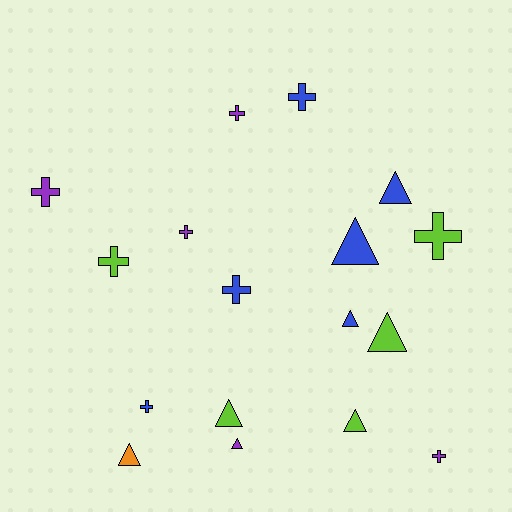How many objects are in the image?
There are 17 objects.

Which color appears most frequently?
Blue, with 6 objects.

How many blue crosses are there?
There are 3 blue crosses.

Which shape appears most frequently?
Cross, with 9 objects.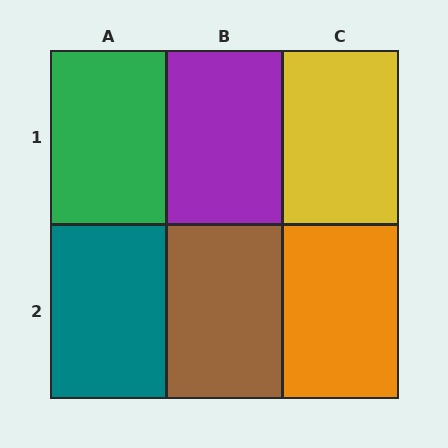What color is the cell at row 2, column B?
Brown.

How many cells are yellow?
1 cell is yellow.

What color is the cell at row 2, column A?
Teal.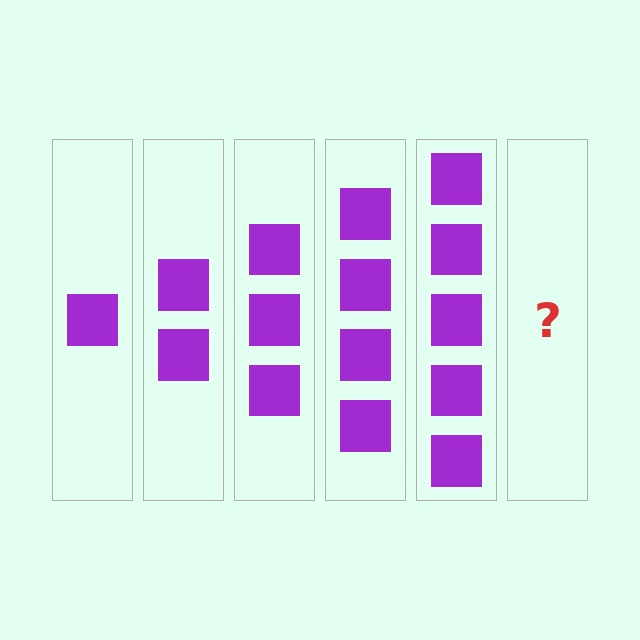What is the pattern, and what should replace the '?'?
The pattern is that each step adds one more square. The '?' should be 6 squares.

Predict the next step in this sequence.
The next step is 6 squares.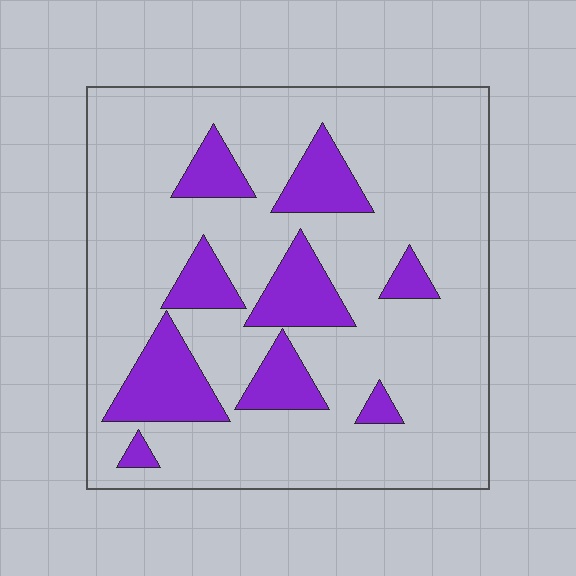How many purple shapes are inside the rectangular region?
9.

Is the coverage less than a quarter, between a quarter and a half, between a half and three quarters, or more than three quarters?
Less than a quarter.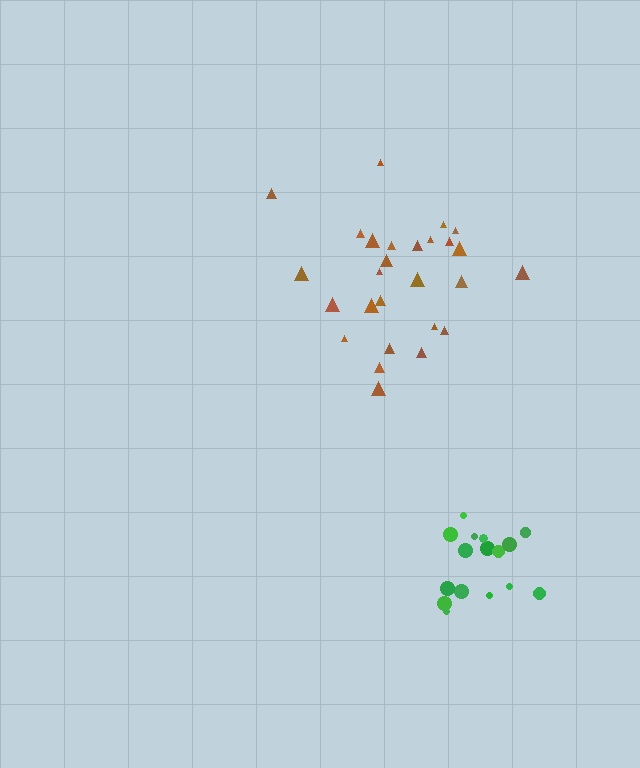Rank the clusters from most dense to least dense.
green, brown.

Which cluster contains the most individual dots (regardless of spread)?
Brown (27).